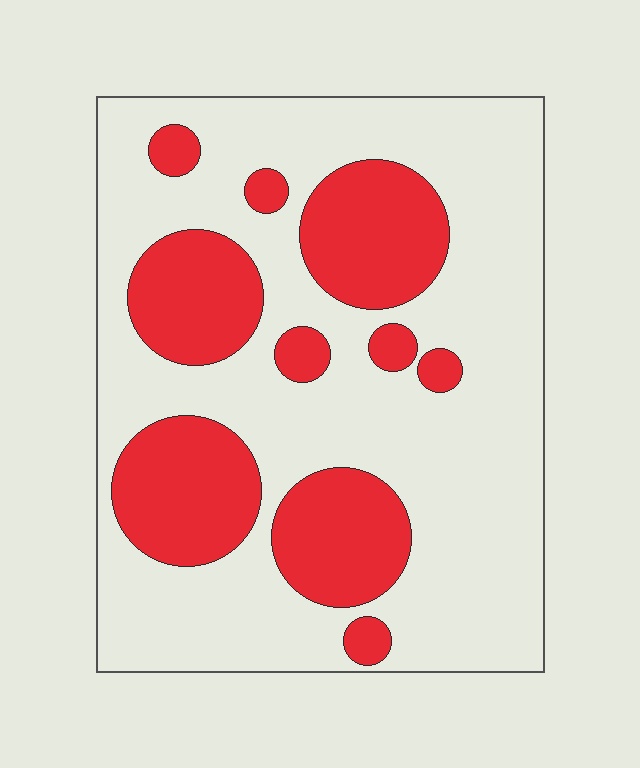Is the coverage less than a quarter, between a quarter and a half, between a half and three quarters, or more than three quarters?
Between a quarter and a half.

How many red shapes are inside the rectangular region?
10.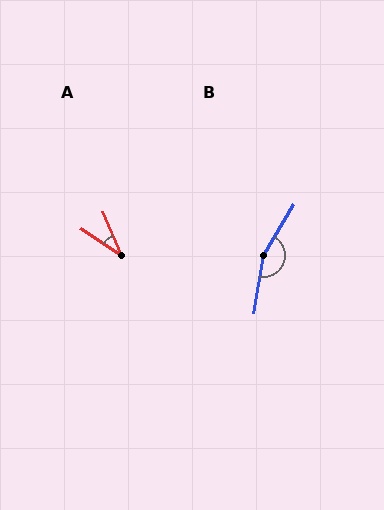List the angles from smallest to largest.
A (34°), B (158°).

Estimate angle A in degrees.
Approximately 34 degrees.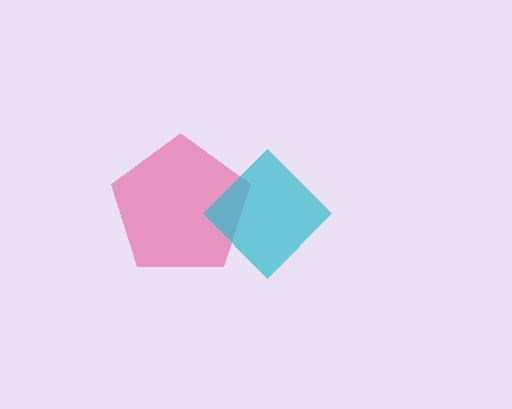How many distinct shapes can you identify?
There are 2 distinct shapes: a pink pentagon, a cyan diamond.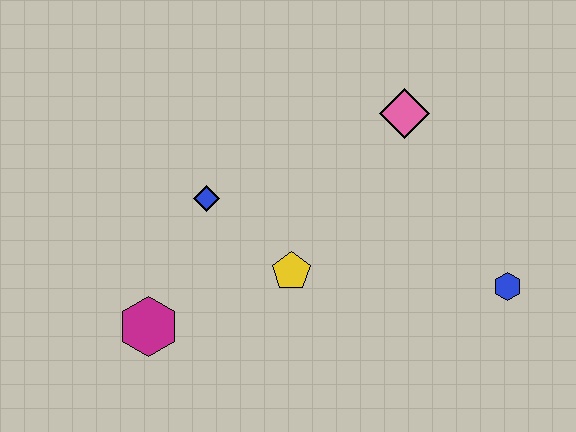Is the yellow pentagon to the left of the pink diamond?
Yes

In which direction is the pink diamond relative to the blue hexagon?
The pink diamond is above the blue hexagon.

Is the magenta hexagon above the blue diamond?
No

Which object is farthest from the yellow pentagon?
The blue hexagon is farthest from the yellow pentagon.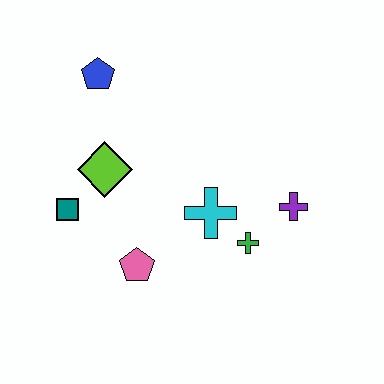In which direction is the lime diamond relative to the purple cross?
The lime diamond is to the left of the purple cross.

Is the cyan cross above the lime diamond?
No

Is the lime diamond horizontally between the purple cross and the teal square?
Yes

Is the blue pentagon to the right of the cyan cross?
No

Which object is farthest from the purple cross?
The blue pentagon is farthest from the purple cross.